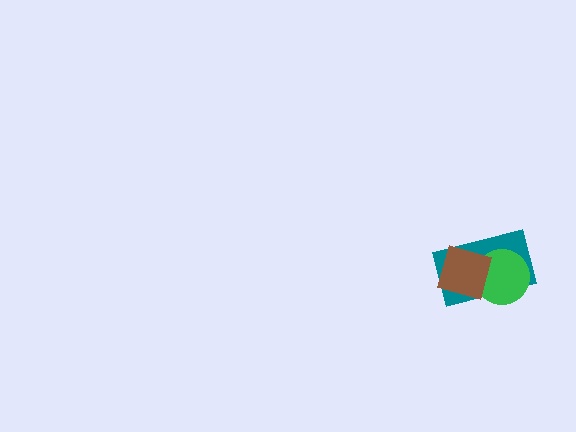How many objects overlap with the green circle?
2 objects overlap with the green circle.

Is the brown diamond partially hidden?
No, no other shape covers it.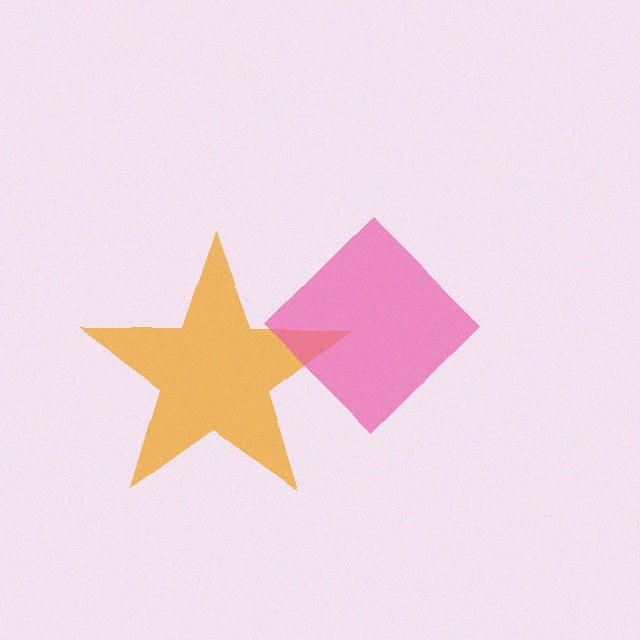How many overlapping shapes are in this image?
There are 2 overlapping shapes in the image.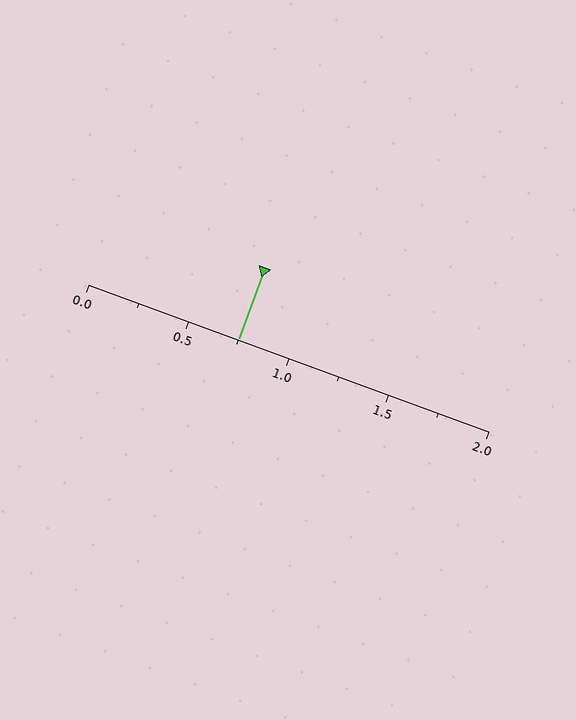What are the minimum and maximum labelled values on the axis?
The axis runs from 0.0 to 2.0.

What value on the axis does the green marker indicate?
The marker indicates approximately 0.75.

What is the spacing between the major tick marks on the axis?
The major ticks are spaced 0.5 apart.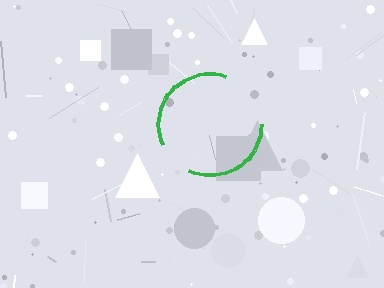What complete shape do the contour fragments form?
The contour fragments form a circle.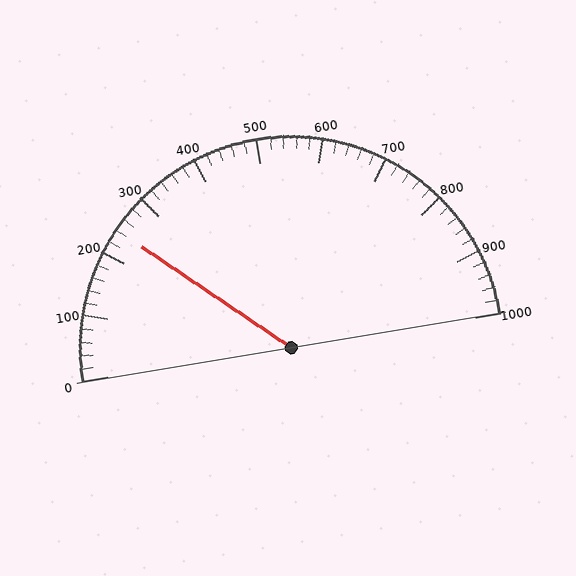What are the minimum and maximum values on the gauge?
The gauge ranges from 0 to 1000.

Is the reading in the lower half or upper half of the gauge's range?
The reading is in the lower half of the range (0 to 1000).